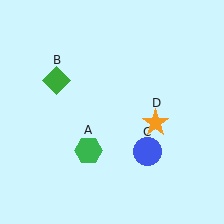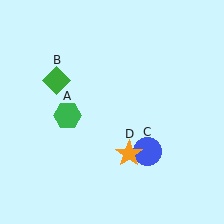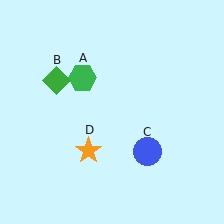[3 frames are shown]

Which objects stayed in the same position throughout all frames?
Green diamond (object B) and blue circle (object C) remained stationary.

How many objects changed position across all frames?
2 objects changed position: green hexagon (object A), orange star (object D).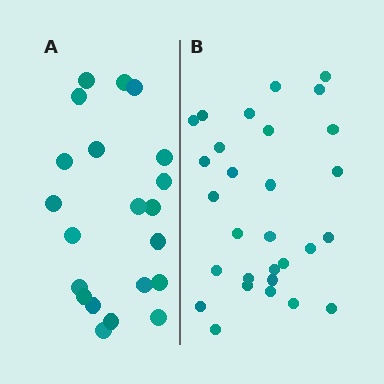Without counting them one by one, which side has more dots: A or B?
Region B (the right region) has more dots.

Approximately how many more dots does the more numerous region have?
Region B has roughly 8 or so more dots than region A.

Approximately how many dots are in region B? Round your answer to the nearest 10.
About 30 dots. (The exact count is 29, which rounds to 30.)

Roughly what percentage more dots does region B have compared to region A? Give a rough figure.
About 40% more.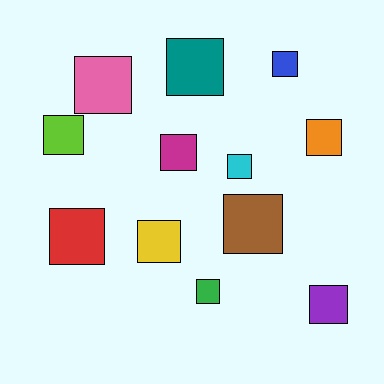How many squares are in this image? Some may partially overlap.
There are 12 squares.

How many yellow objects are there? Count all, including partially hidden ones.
There is 1 yellow object.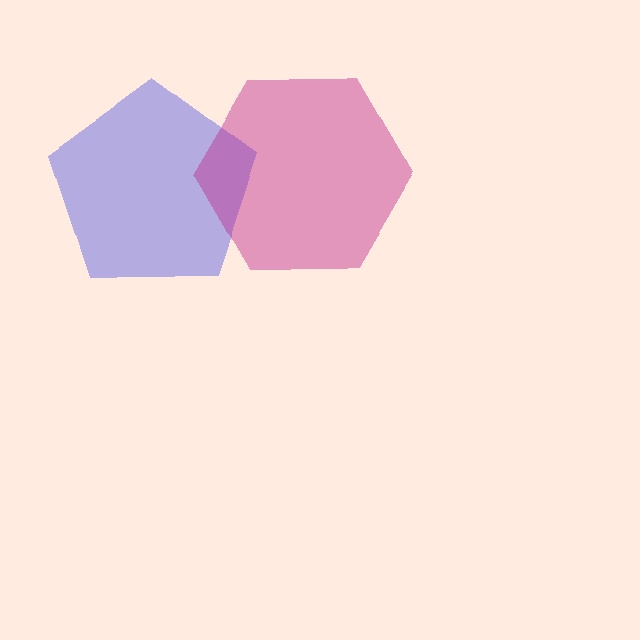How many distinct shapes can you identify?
There are 2 distinct shapes: a blue pentagon, a magenta hexagon.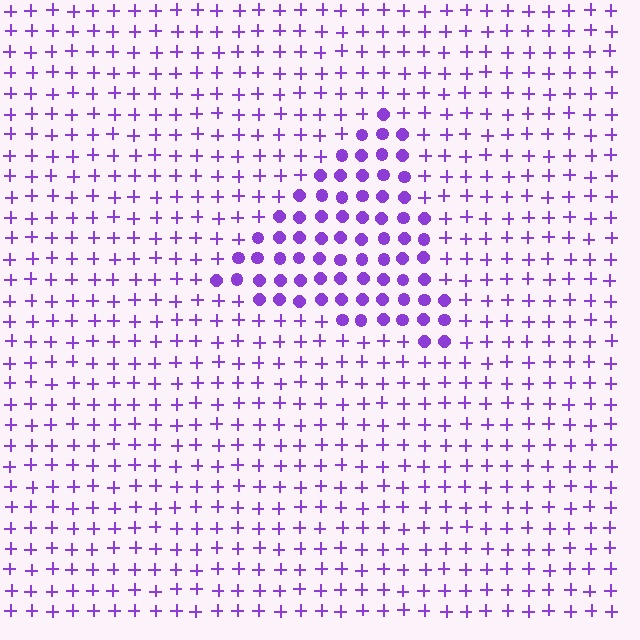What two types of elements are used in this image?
The image uses circles inside the triangle region and plus signs outside it.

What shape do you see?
I see a triangle.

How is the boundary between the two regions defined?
The boundary is defined by a change in element shape: circles inside vs. plus signs outside. All elements share the same color and spacing.